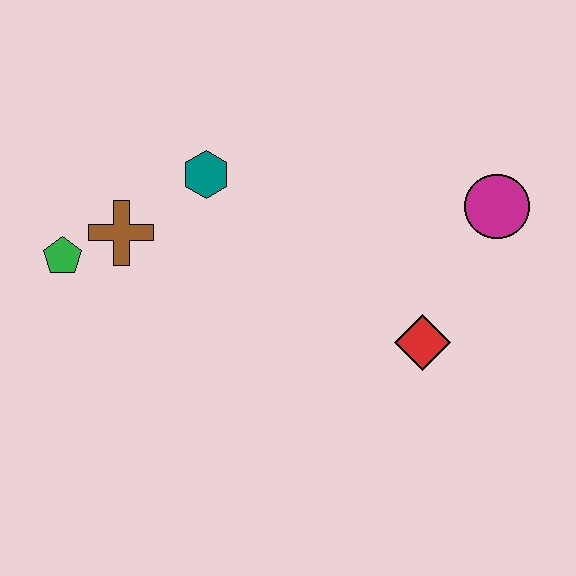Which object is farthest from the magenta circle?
The green pentagon is farthest from the magenta circle.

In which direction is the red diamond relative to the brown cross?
The red diamond is to the right of the brown cross.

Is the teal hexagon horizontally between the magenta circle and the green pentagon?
Yes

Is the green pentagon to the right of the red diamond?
No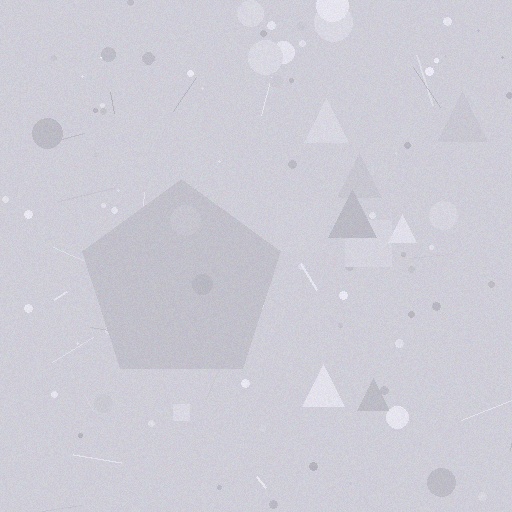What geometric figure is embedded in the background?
A pentagon is embedded in the background.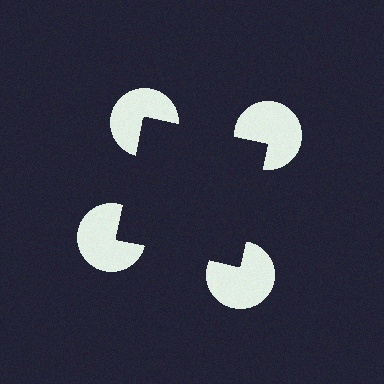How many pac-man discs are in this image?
There are 4 — one at each vertex of the illusory square.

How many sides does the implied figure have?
4 sides.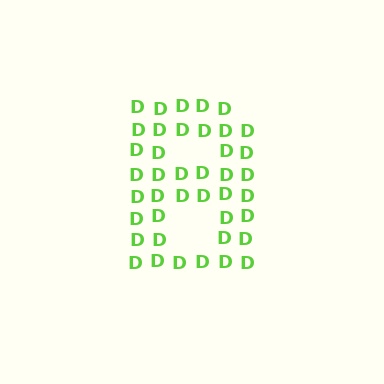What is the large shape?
The large shape is the letter B.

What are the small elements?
The small elements are letter D's.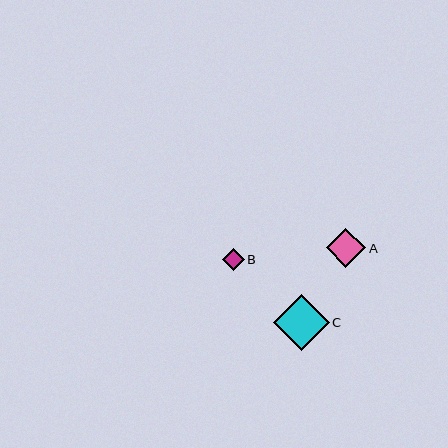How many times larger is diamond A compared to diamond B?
Diamond A is approximately 1.8 times the size of diamond B.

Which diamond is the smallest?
Diamond B is the smallest with a size of approximately 22 pixels.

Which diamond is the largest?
Diamond C is the largest with a size of approximately 56 pixels.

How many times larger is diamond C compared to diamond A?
Diamond C is approximately 1.4 times the size of diamond A.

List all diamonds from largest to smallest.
From largest to smallest: C, A, B.